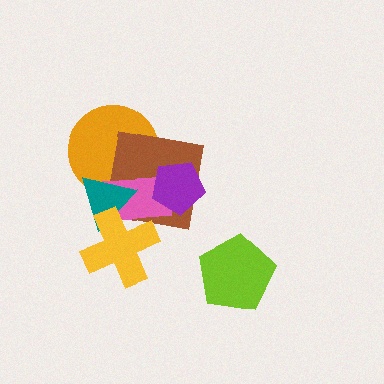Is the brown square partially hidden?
Yes, it is partially covered by another shape.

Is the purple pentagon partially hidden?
No, no other shape covers it.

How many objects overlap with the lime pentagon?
0 objects overlap with the lime pentagon.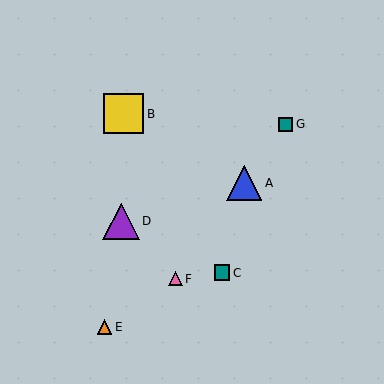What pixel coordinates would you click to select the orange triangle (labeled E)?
Click at (105, 327) to select the orange triangle E.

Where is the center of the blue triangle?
The center of the blue triangle is at (244, 183).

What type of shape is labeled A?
Shape A is a blue triangle.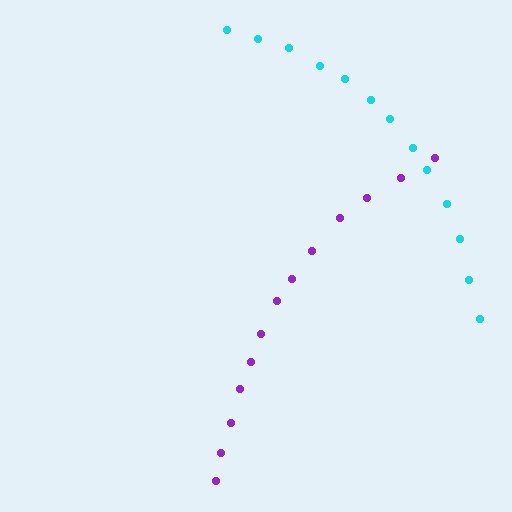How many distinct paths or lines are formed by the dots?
There are 2 distinct paths.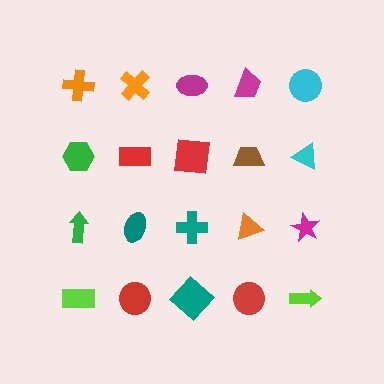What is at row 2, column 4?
A brown trapezoid.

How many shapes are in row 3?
5 shapes.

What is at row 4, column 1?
A lime rectangle.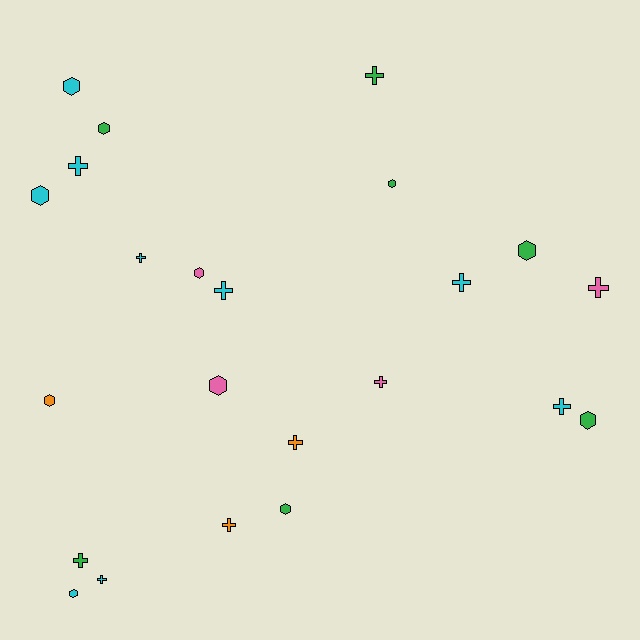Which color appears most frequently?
Cyan, with 9 objects.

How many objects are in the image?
There are 23 objects.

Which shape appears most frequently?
Cross, with 12 objects.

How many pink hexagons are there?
There are 2 pink hexagons.